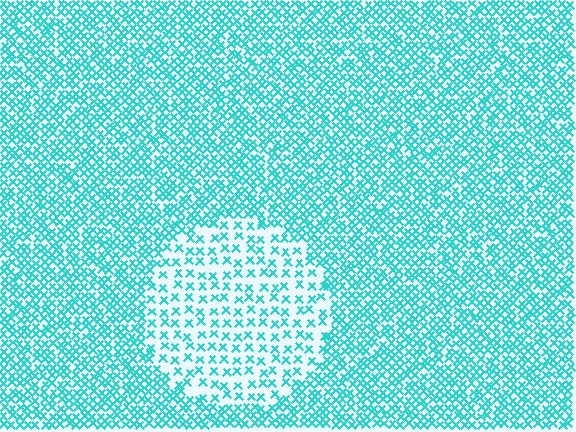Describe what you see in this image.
The image contains small cyan elements arranged at two different densities. A circle-shaped region is visible where the elements are less densely packed than the surrounding area.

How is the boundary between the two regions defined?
The boundary is defined by a change in element density (approximately 2.3x ratio). All elements are the same color, size, and shape.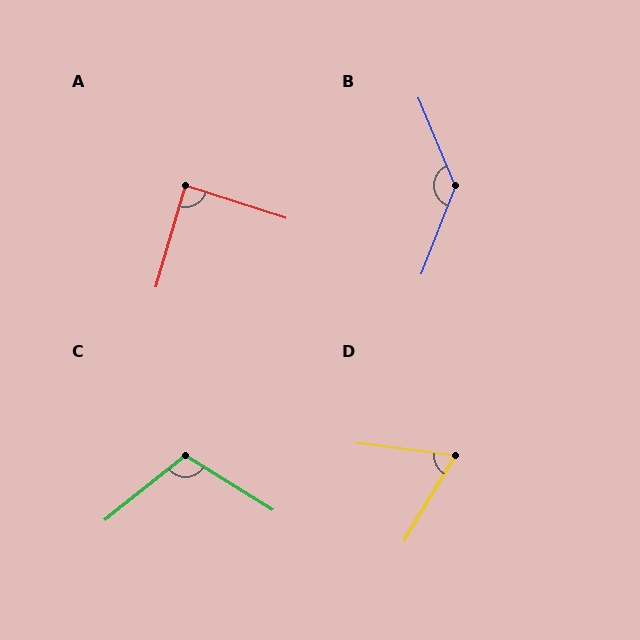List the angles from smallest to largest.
D (66°), A (88°), C (109°), B (136°).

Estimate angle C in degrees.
Approximately 109 degrees.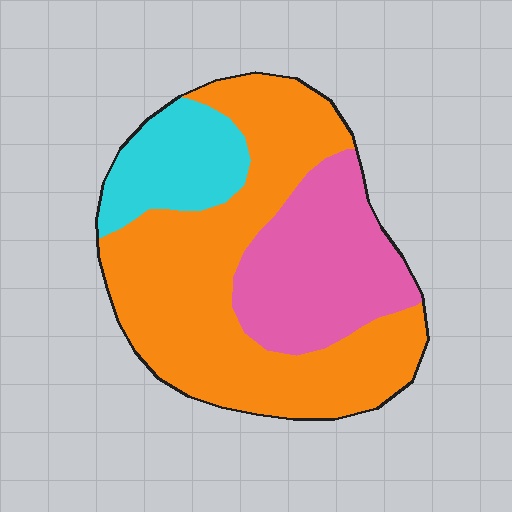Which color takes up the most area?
Orange, at roughly 55%.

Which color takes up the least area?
Cyan, at roughly 15%.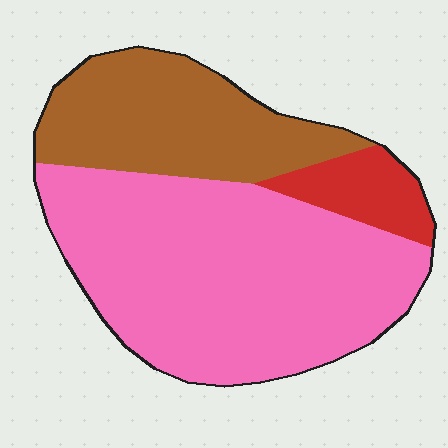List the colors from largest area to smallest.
From largest to smallest: pink, brown, red.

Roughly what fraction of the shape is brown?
Brown covers roughly 30% of the shape.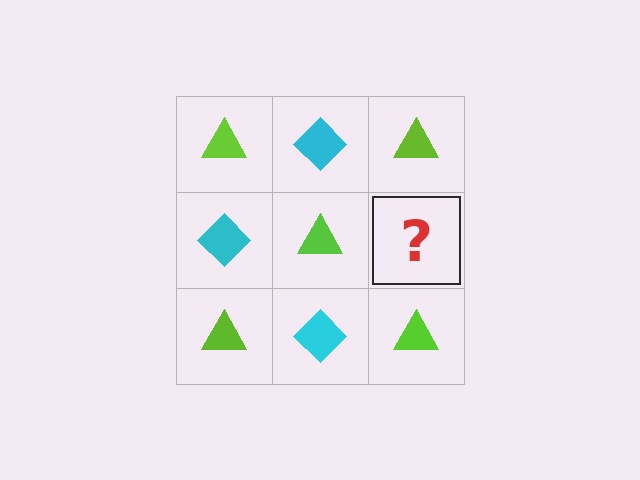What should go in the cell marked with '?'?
The missing cell should contain a cyan diamond.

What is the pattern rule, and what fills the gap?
The rule is that it alternates lime triangle and cyan diamond in a checkerboard pattern. The gap should be filled with a cyan diamond.